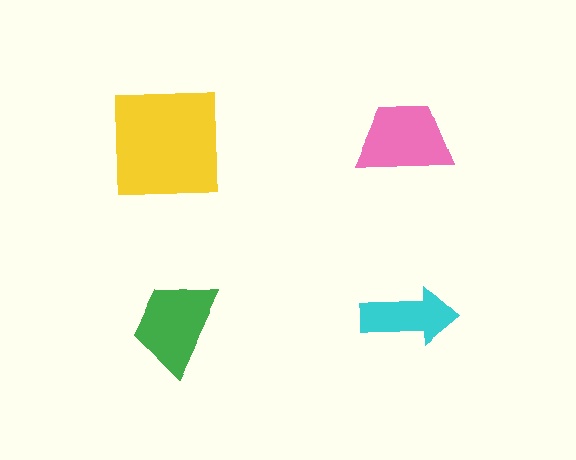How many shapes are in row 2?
2 shapes.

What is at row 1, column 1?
A yellow square.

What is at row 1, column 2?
A pink trapezoid.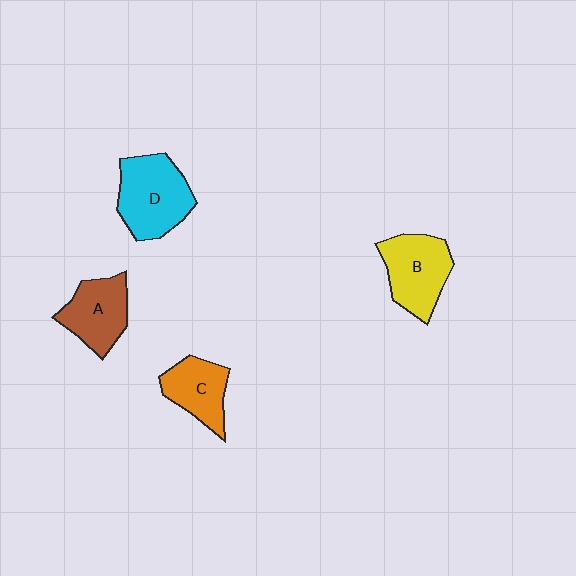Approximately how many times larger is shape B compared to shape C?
Approximately 1.3 times.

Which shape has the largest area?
Shape D (cyan).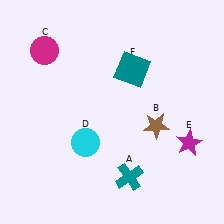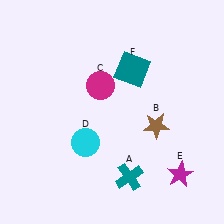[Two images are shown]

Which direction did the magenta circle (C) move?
The magenta circle (C) moved right.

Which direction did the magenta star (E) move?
The magenta star (E) moved down.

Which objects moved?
The objects that moved are: the magenta circle (C), the magenta star (E).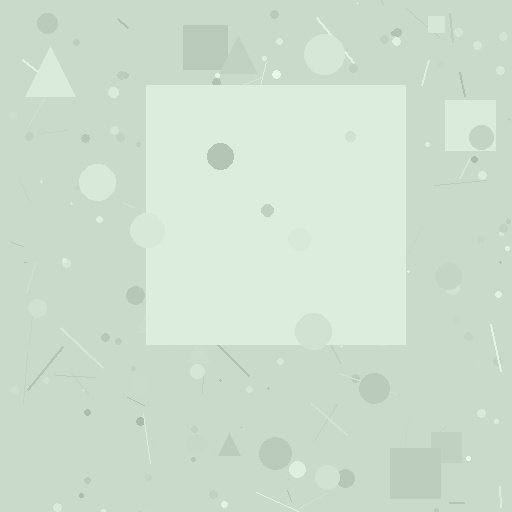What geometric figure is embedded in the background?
A square is embedded in the background.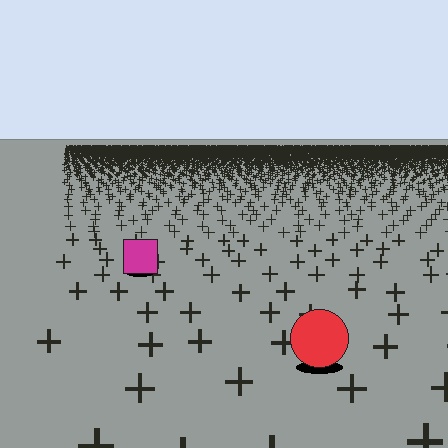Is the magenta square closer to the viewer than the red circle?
No. The red circle is closer — you can tell from the texture gradient: the ground texture is coarser near it.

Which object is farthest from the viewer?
The magenta square is farthest from the viewer. It appears smaller and the ground texture around it is denser.